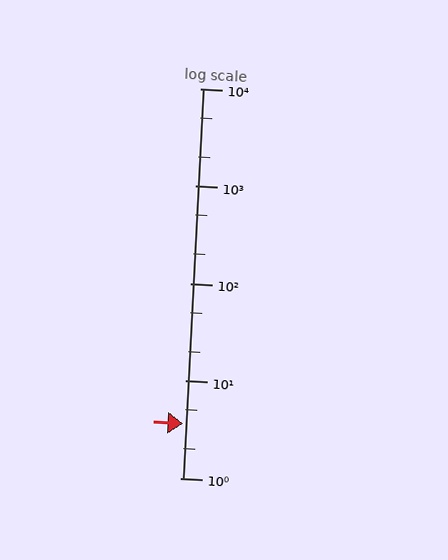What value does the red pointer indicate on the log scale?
The pointer indicates approximately 3.6.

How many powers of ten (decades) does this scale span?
The scale spans 4 decades, from 1 to 10000.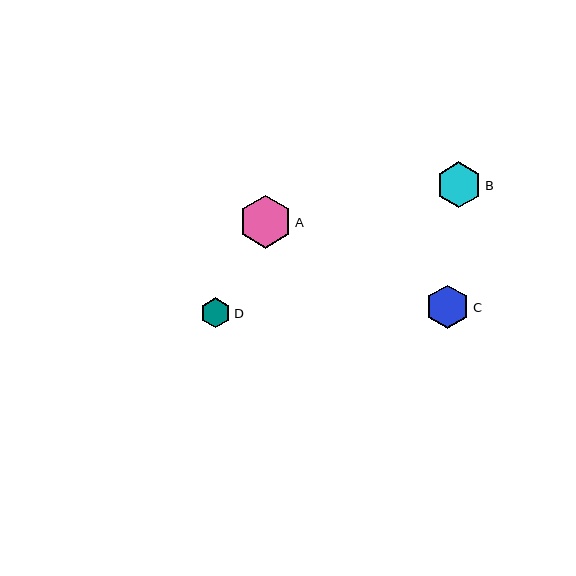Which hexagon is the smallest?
Hexagon D is the smallest with a size of approximately 30 pixels.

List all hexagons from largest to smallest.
From largest to smallest: A, B, C, D.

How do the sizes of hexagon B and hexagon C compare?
Hexagon B and hexagon C are approximately the same size.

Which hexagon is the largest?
Hexagon A is the largest with a size of approximately 53 pixels.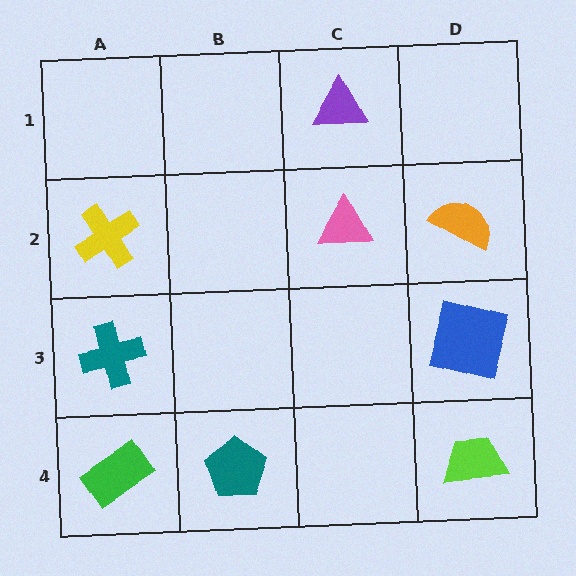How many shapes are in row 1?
1 shape.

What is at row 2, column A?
A yellow cross.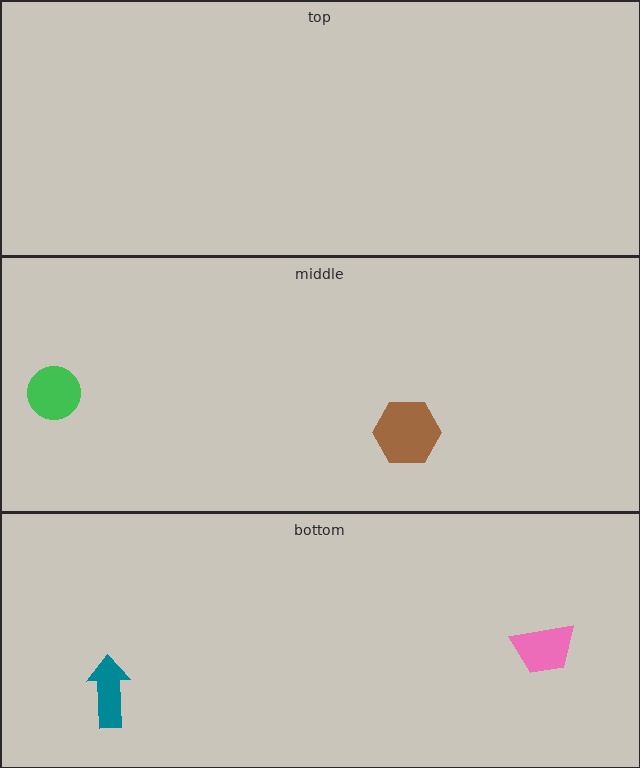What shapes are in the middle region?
The green circle, the brown hexagon.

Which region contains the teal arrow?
The bottom region.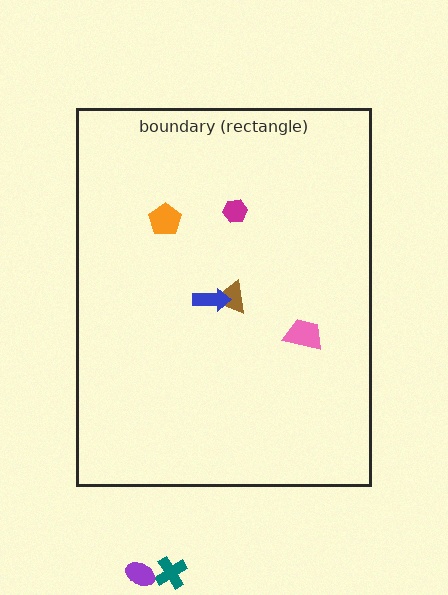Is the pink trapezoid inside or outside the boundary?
Inside.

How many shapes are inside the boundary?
5 inside, 2 outside.